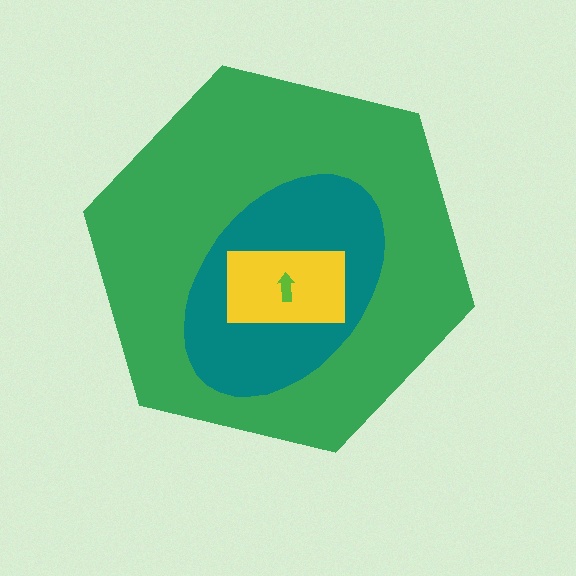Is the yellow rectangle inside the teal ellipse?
Yes.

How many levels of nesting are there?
4.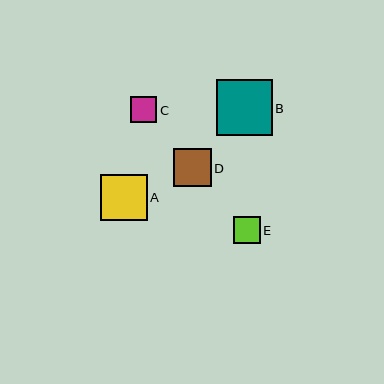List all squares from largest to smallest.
From largest to smallest: B, A, D, E, C.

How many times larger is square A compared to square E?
Square A is approximately 1.8 times the size of square E.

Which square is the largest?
Square B is the largest with a size of approximately 56 pixels.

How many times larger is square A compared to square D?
Square A is approximately 1.2 times the size of square D.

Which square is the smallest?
Square C is the smallest with a size of approximately 26 pixels.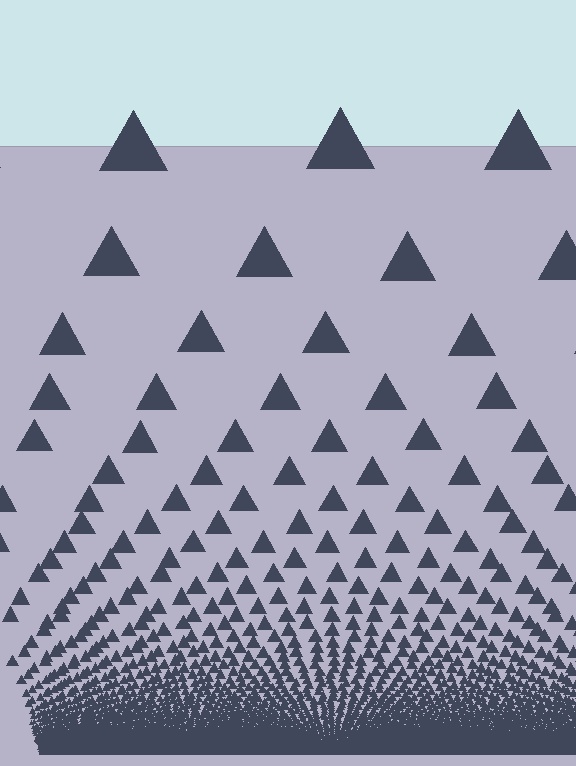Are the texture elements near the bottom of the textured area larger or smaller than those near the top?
Smaller. The gradient is inverted — elements near the bottom are smaller and denser.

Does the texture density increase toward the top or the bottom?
Density increases toward the bottom.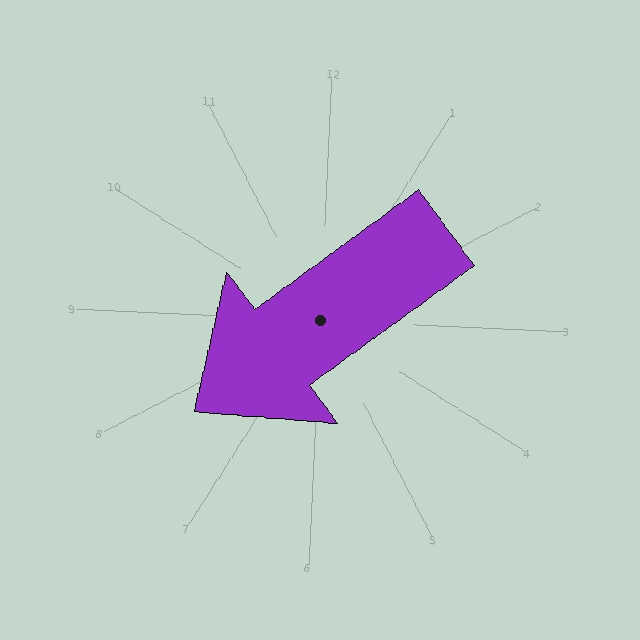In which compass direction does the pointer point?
Southwest.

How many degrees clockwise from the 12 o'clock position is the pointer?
Approximately 231 degrees.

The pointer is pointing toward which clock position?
Roughly 8 o'clock.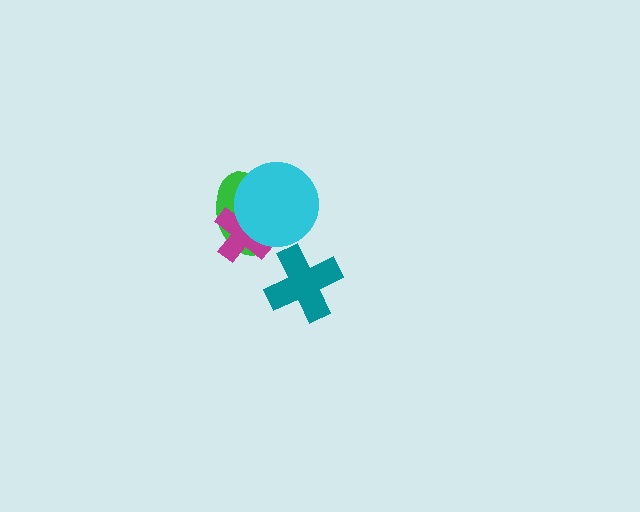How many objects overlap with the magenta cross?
2 objects overlap with the magenta cross.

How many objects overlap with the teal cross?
0 objects overlap with the teal cross.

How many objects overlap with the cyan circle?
2 objects overlap with the cyan circle.